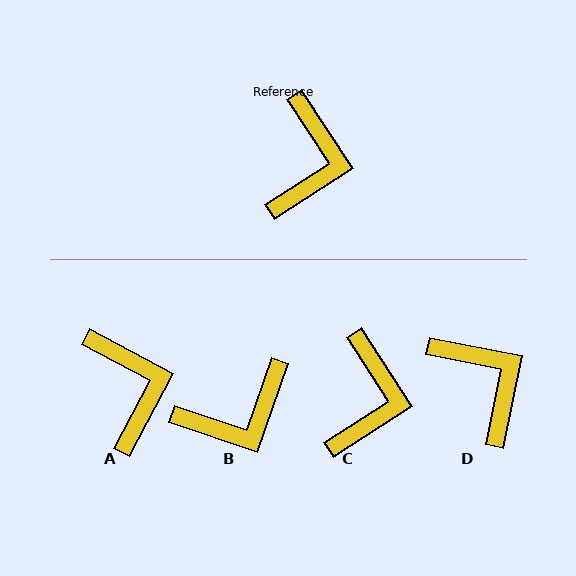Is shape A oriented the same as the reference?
No, it is off by about 29 degrees.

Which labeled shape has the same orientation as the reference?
C.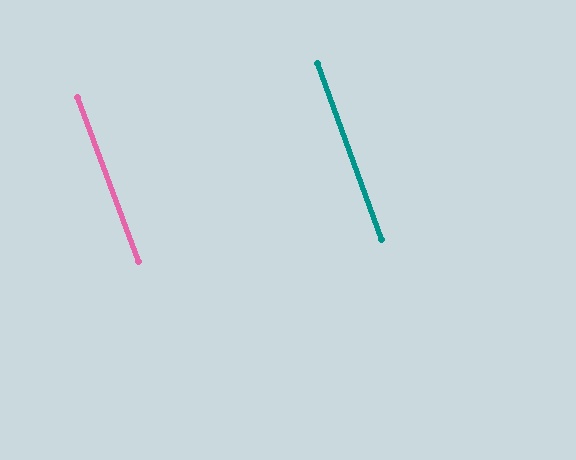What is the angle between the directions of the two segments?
Approximately 0 degrees.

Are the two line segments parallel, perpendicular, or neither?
Parallel — their directions differ by only 0.3°.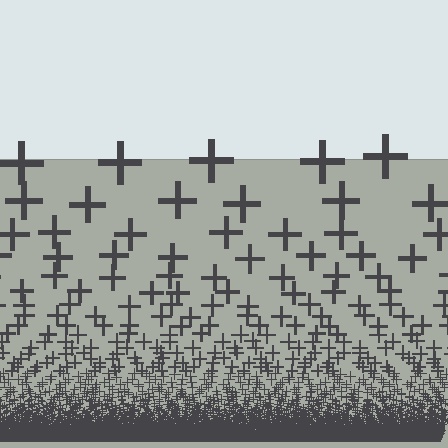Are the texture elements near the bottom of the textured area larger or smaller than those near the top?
Smaller. The gradient is inverted — elements near the bottom are smaller and denser.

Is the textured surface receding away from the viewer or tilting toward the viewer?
The surface appears to tilt toward the viewer. Texture elements get larger and sparser toward the top.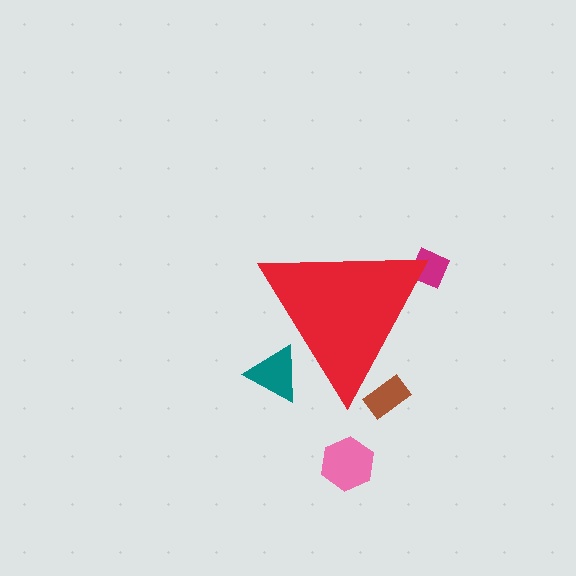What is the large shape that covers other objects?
A red triangle.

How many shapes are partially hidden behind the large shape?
3 shapes are partially hidden.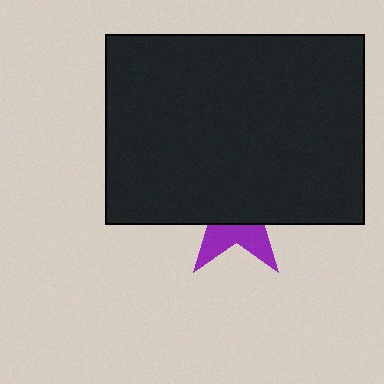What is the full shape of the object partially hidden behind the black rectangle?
The partially hidden object is a purple star.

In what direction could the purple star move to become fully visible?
The purple star could move down. That would shift it out from behind the black rectangle entirely.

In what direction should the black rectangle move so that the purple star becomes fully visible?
The black rectangle should move up. That is the shortest direction to clear the overlap and leave the purple star fully visible.